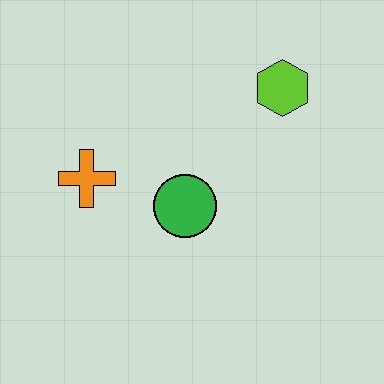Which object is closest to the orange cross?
The green circle is closest to the orange cross.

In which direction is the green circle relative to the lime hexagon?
The green circle is below the lime hexagon.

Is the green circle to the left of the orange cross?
No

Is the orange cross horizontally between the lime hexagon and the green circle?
No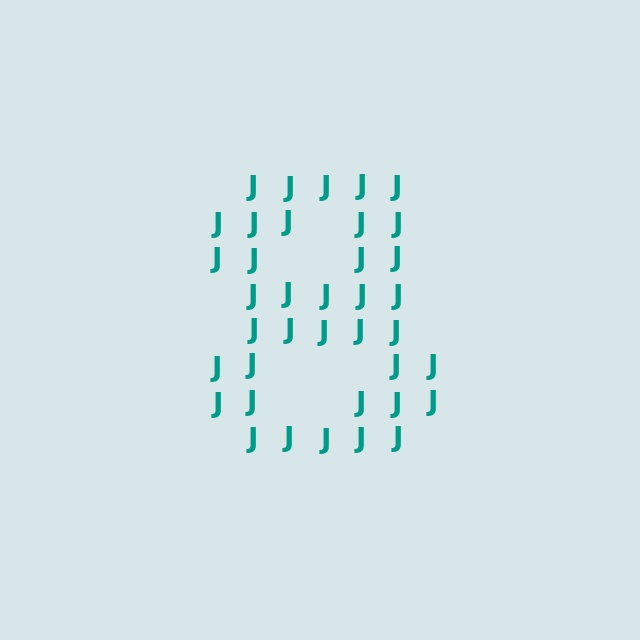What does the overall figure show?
The overall figure shows the digit 8.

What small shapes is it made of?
It is made of small letter J's.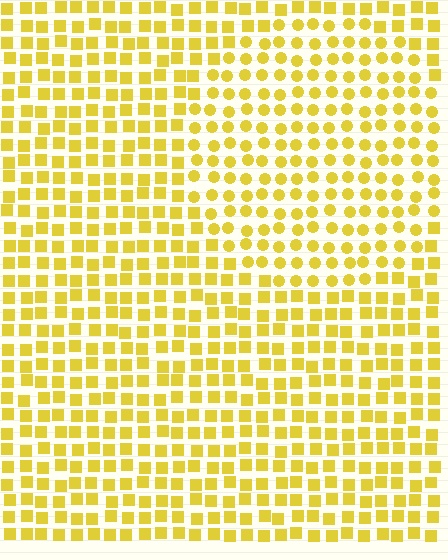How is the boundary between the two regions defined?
The boundary is defined by a change in element shape: circles inside vs. squares outside. All elements share the same color and spacing.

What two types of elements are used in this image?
The image uses circles inside the circle region and squares outside it.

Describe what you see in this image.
The image is filled with small yellow elements arranged in a uniform grid. A circle-shaped region contains circles, while the surrounding area contains squares. The boundary is defined purely by the change in element shape.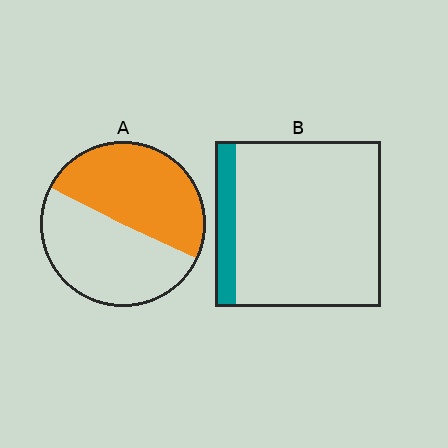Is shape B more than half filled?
No.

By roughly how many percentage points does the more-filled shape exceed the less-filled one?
By roughly 35 percentage points (A over B).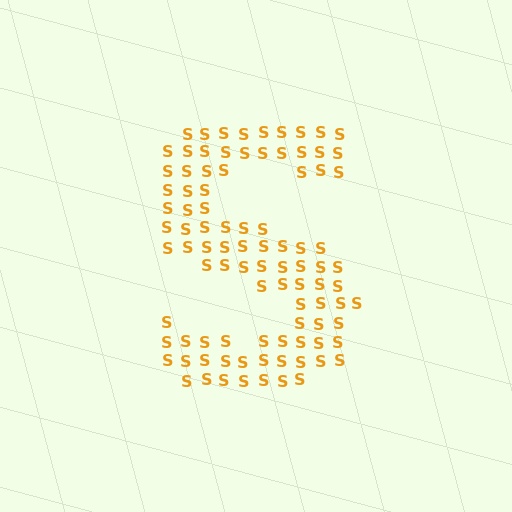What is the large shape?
The large shape is the letter S.